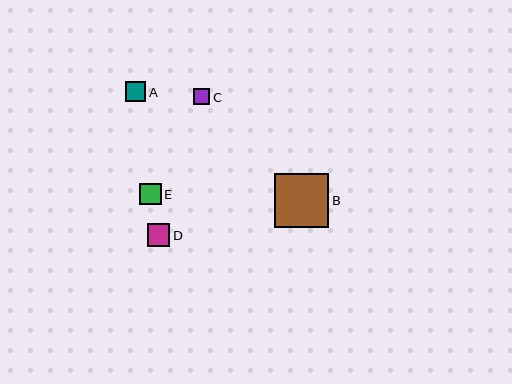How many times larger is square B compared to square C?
Square B is approximately 3.3 times the size of square C.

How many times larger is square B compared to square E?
Square B is approximately 2.5 times the size of square E.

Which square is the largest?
Square B is the largest with a size of approximately 54 pixels.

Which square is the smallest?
Square C is the smallest with a size of approximately 17 pixels.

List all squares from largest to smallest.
From largest to smallest: B, D, E, A, C.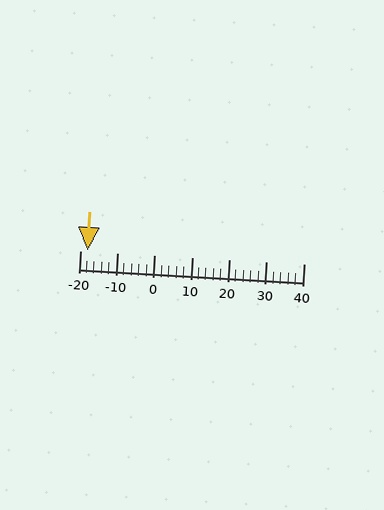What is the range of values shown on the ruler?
The ruler shows values from -20 to 40.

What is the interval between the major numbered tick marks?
The major tick marks are spaced 10 units apart.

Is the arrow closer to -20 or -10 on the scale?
The arrow is closer to -20.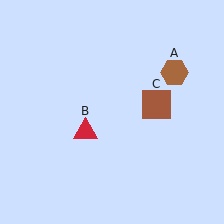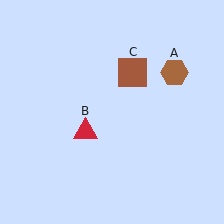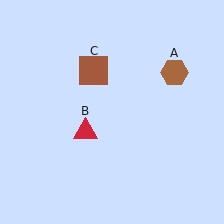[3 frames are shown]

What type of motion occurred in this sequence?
The brown square (object C) rotated counterclockwise around the center of the scene.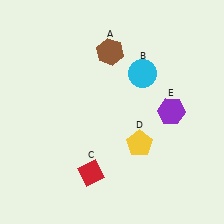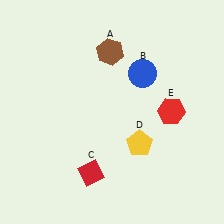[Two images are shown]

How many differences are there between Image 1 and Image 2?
There are 2 differences between the two images.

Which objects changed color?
B changed from cyan to blue. E changed from purple to red.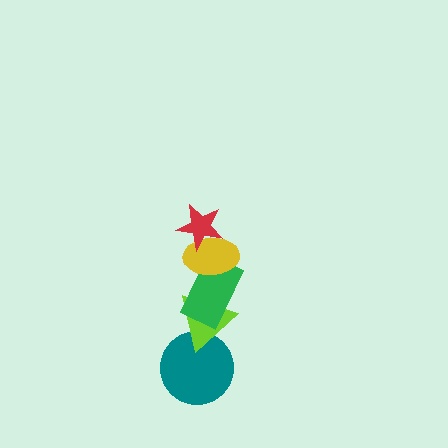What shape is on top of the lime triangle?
The green rectangle is on top of the lime triangle.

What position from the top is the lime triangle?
The lime triangle is 4th from the top.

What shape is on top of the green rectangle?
The yellow ellipse is on top of the green rectangle.